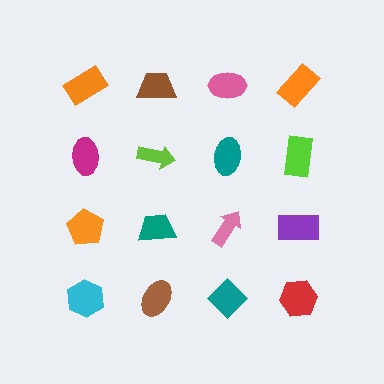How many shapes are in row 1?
4 shapes.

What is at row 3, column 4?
A purple rectangle.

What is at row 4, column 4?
A red hexagon.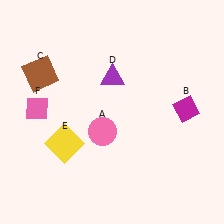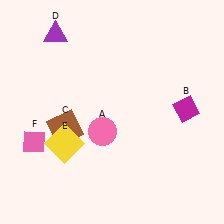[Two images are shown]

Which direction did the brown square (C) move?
The brown square (C) moved down.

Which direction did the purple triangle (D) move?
The purple triangle (D) moved left.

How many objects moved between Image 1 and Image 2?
3 objects moved between the two images.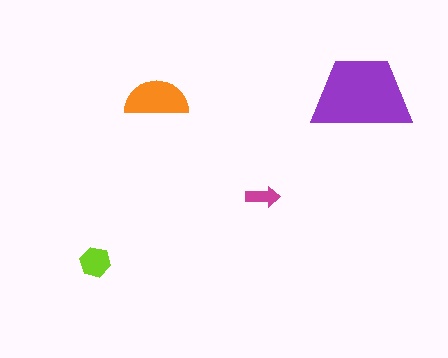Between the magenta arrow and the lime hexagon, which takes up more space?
The lime hexagon.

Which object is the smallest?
The magenta arrow.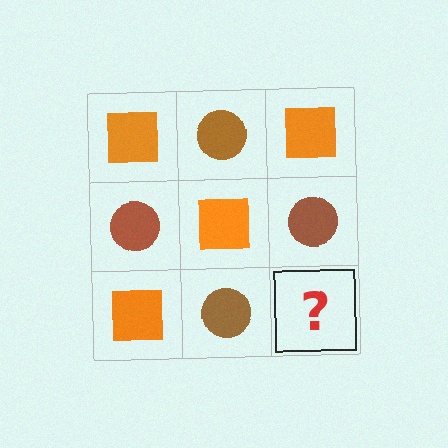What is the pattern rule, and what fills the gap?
The rule is that it alternates orange square and brown circle in a checkerboard pattern. The gap should be filled with an orange square.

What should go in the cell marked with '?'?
The missing cell should contain an orange square.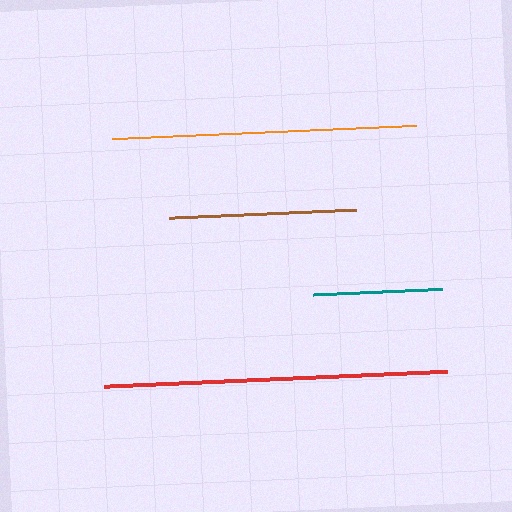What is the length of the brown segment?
The brown segment is approximately 188 pixels long.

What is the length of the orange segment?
The orange segment is approximately 305 pixels long.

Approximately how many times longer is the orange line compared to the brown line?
The orange line is approximately 1.6 times the length of the brown line.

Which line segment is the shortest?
The teal line is the shortest at approximately 129 pixels.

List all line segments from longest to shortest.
From longest to shortest: red, orange, brown, teal.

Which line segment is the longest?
The red line is the longest at approximately 344 pixels.